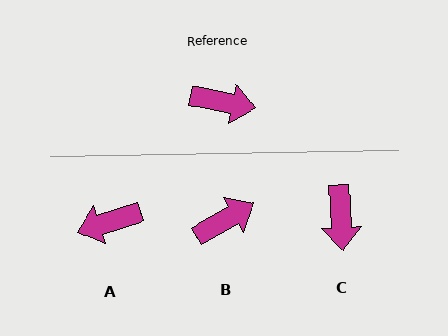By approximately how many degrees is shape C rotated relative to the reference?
Approximately 75 degrees clockwise.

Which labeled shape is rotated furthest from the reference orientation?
A, about 151 degrees away.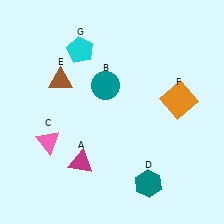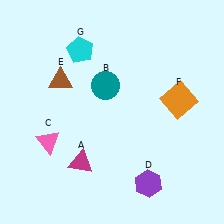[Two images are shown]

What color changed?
The hexagon (D) changed from teal in Image 1 to purple in Image 2.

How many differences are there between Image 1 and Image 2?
There is 1 difference between the two images.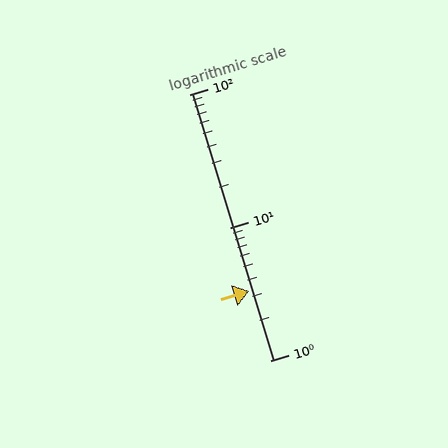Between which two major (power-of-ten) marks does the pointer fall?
The pointer is between 1 and 10.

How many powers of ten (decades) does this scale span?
The scale spans 2 decades, from 1 to 100.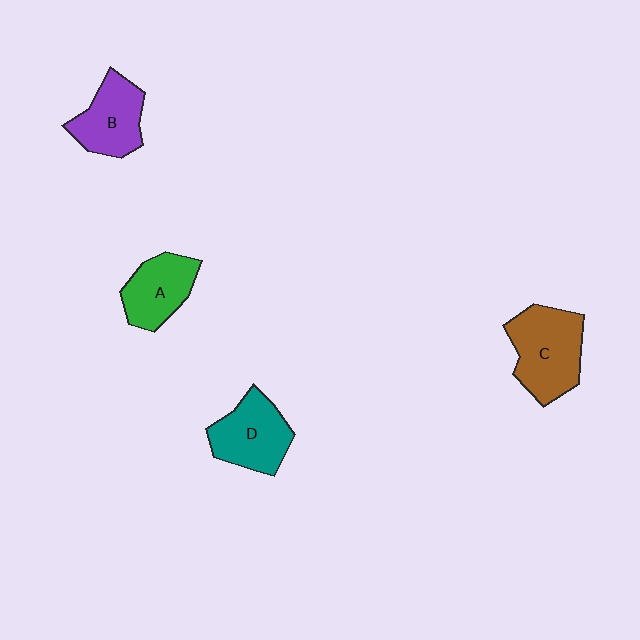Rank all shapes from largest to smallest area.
From largest to smallest: C (brown), D (teal), B (purple), A (green).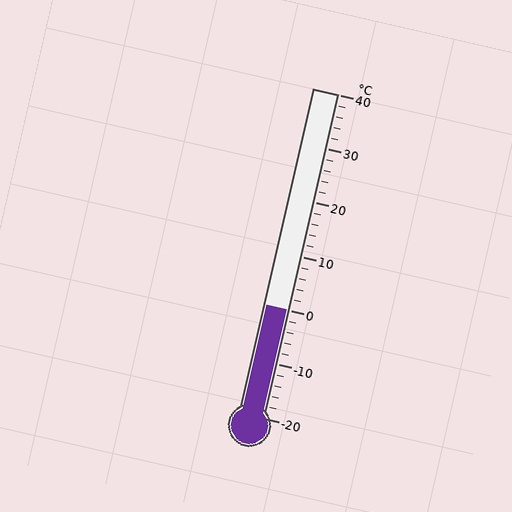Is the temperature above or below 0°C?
The temperature is at 0°C.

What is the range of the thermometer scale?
The thermometer scale ranges from -20°C to 40°C.